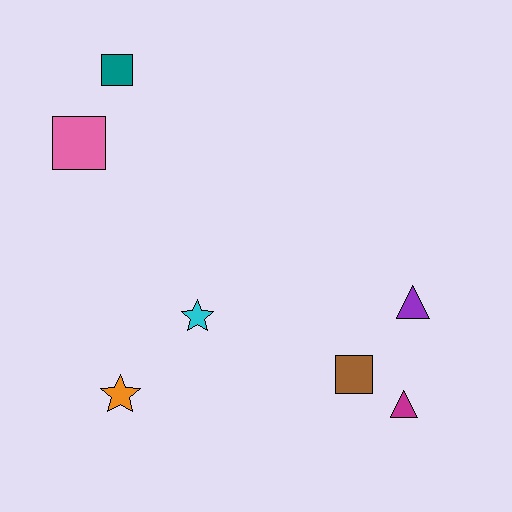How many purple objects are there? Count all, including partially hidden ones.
There is 1 purple object.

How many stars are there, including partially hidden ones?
There are 2 stars.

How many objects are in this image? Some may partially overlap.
There are 7 objects.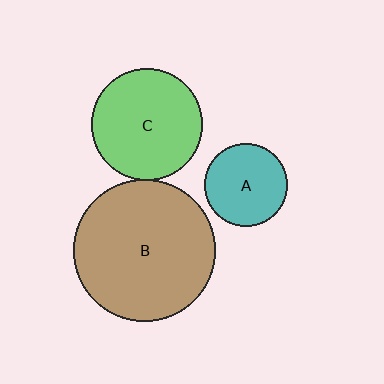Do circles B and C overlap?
Yes.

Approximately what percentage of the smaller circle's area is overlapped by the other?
Approximately 5%.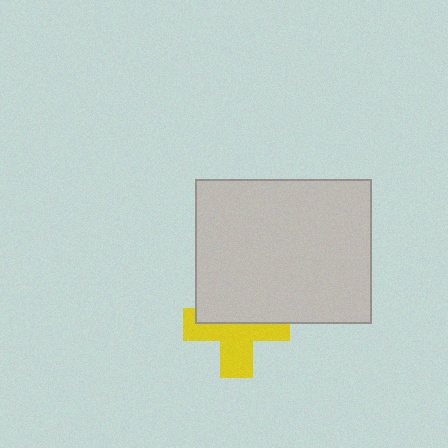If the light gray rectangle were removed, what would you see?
You would see the complete yellow cross.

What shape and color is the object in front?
The object in front is a light gray rectangle.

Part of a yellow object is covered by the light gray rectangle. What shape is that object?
It is a cross.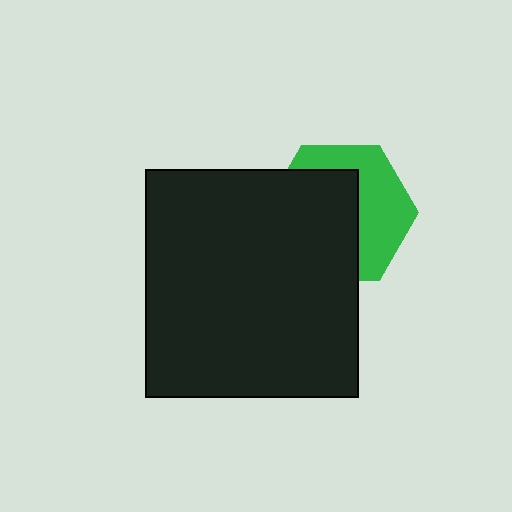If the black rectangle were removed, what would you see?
You would see the complete green hexagon.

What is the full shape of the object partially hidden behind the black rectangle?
The partially hidden object is a green hexagon.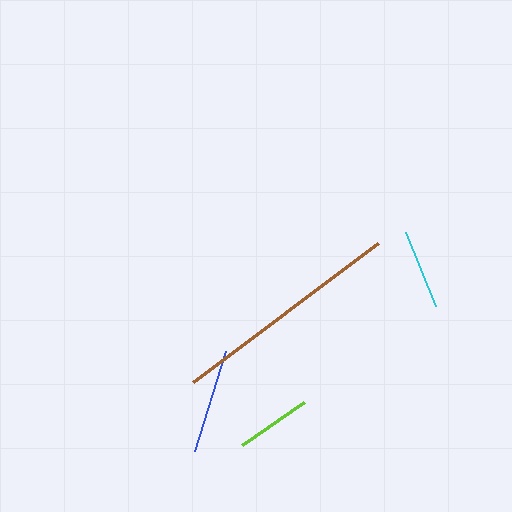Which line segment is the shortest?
The lime line is the shortest at approximately 75 pixels.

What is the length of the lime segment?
The lime segment is approximately 75 pixels long.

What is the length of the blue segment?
The blue segment is approximately 104 pixels long.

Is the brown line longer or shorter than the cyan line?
The brown line is longer than the cyan line.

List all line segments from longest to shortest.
From longest to shortest: brown, blue, cyan, lime.